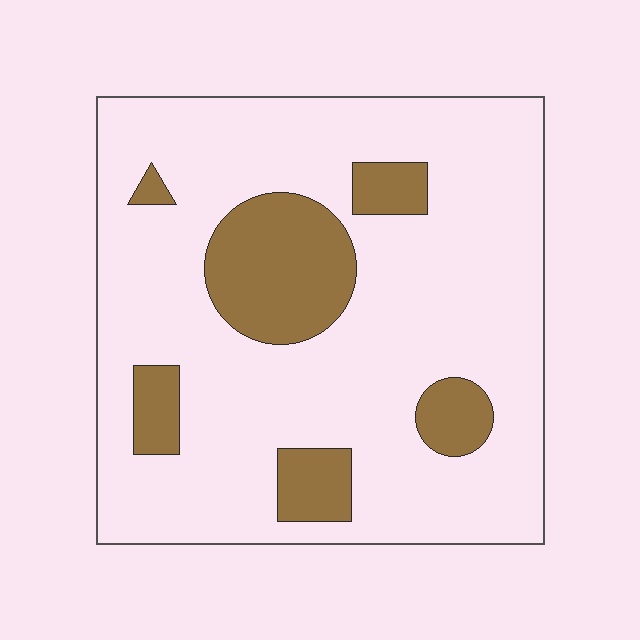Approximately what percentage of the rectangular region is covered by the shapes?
Approximately 20%.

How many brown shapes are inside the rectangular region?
6.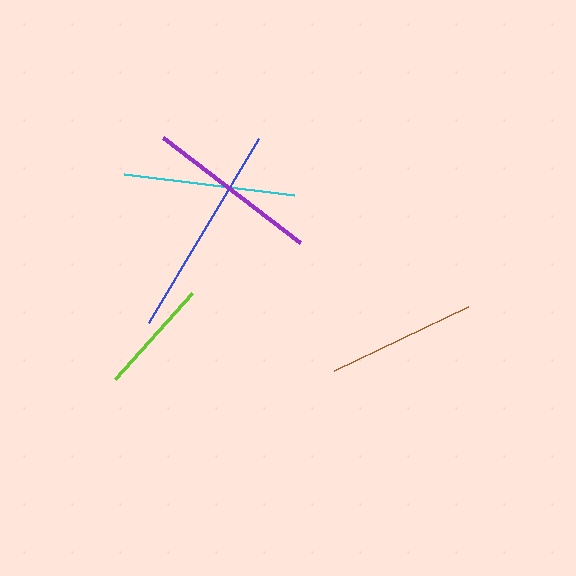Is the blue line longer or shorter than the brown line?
The blue line is longer than the brown line.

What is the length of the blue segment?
The blue segment is approximately 214 pixels long.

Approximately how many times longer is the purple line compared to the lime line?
The purple line is approximately 1.5 times the length of the lime line.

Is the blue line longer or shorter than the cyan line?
The blue line is longer than the cyan line.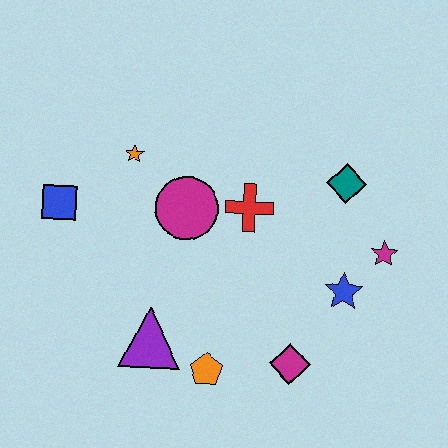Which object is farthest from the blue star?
The blue square is farthest from the blue star.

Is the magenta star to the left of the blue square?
No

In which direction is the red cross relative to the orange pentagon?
The red cross is above the orange pentagon.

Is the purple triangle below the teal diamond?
Yes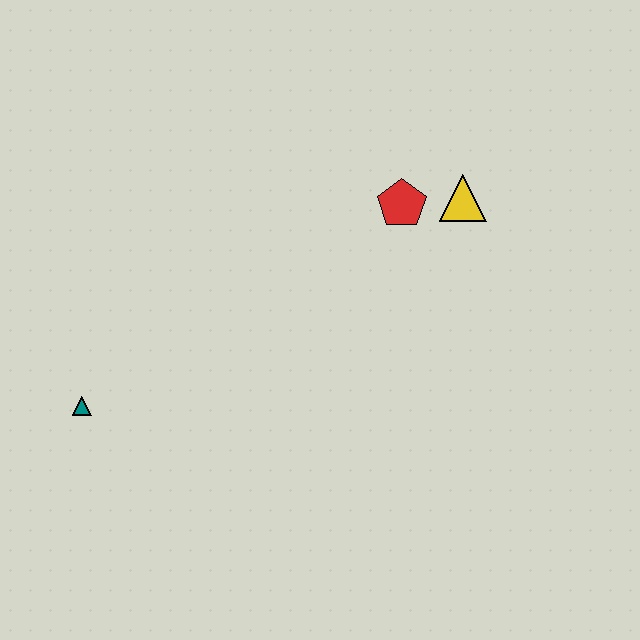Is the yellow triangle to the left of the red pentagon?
No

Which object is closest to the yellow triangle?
The red pentagon is closest to the yellow triangle.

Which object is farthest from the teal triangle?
The yellow triangle is farthest from the teal triangle.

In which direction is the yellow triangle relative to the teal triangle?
The yellow triangle is to the right of the teal triangle.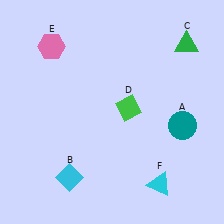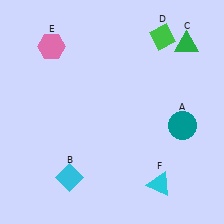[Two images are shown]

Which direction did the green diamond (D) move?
The green diamond (D) moved up.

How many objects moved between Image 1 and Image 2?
1 object moved between the two images.